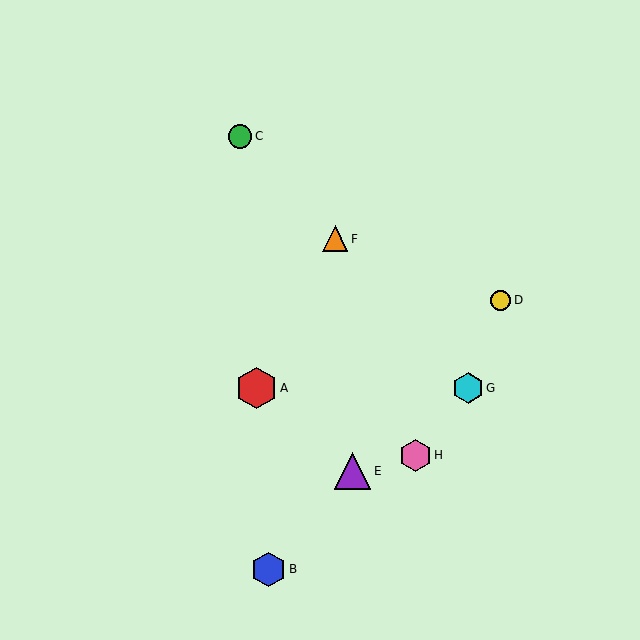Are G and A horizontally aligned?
Yes, both are at y≈388.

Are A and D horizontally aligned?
No, A is at y≈388 and D is at y≈300.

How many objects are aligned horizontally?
2 objects (A, G) are aligned horizontally.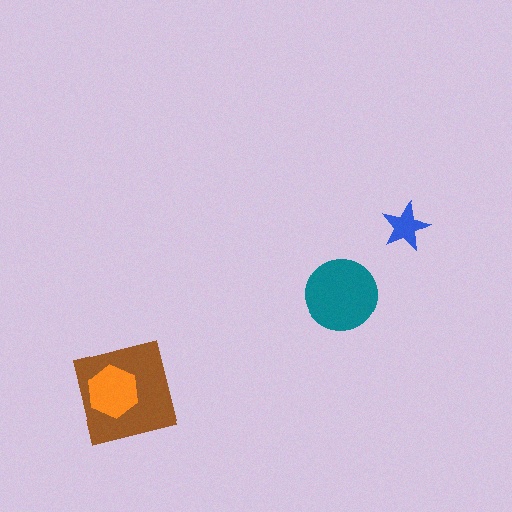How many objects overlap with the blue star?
0 objects overlap with the blue star.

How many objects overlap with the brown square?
1 object overlaps with the brown square.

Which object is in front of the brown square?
The orange hexagon is in front of the brown square.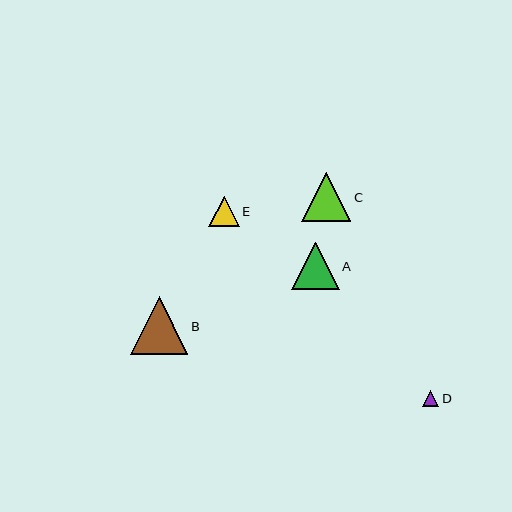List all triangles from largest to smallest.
From largest to smallest: B, C, A, E, D.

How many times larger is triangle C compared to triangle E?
Triangle C is approximately 1.6 times the size of triangle E.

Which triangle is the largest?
Triangle B is the largest with a size of approximately 58 pixels.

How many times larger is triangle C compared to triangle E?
Triangle C is approximately 1.6 times the size of triangle E.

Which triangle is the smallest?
Triangle D is the smallest with a size of approximately 16 pixels.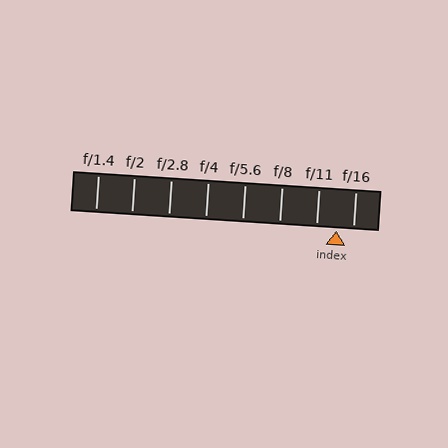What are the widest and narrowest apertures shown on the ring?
The widest aperture shown is f/1.4 and the narrowest is f/16.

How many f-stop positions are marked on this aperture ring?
There are 8 f-stop positions marked.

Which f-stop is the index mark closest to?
The index mark is closest to f/16.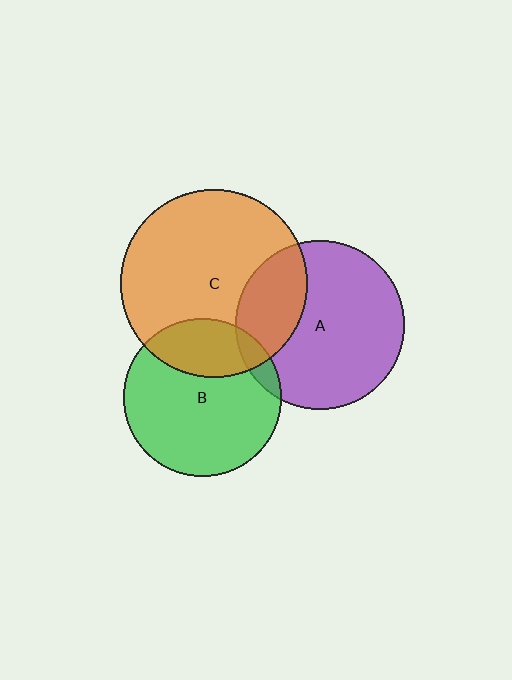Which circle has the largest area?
Circle C (orange).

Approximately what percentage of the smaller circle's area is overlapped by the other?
Approximately 25%.